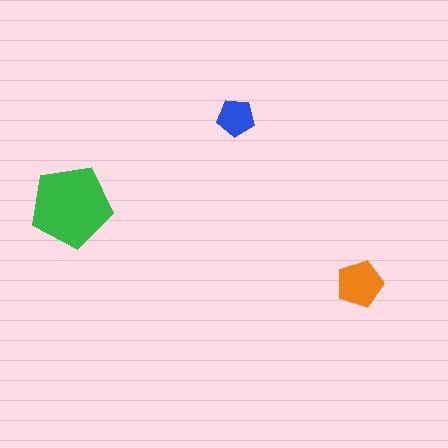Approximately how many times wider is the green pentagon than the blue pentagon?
About 2 times wider.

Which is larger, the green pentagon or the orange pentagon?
The green one.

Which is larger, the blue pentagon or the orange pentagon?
The orange one.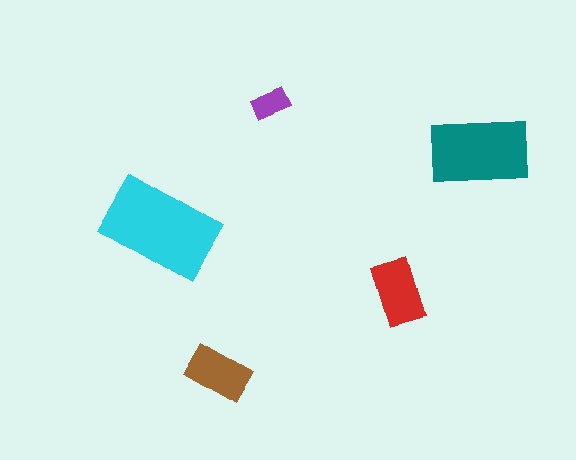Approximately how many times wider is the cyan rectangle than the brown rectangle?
About 2 times wider.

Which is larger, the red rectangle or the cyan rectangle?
The cyan one.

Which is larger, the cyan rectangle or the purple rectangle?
The cyan one.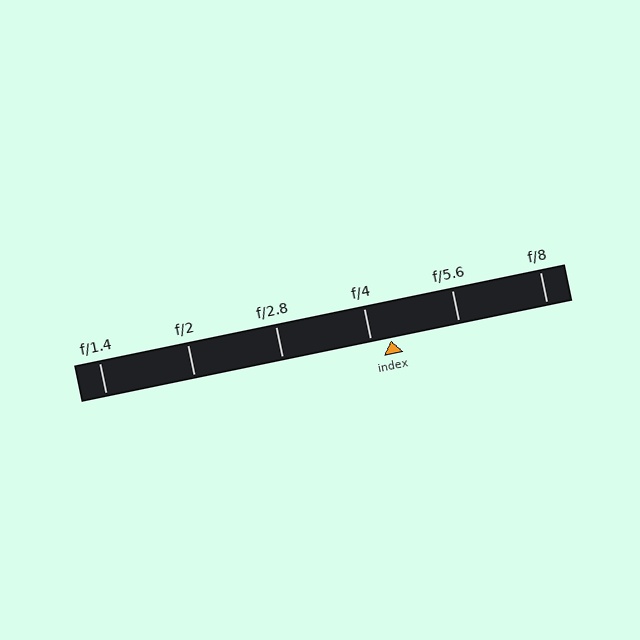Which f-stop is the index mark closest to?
The index mark is closest to f/4.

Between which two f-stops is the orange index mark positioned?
The index mark is between f/4 and f/5.6.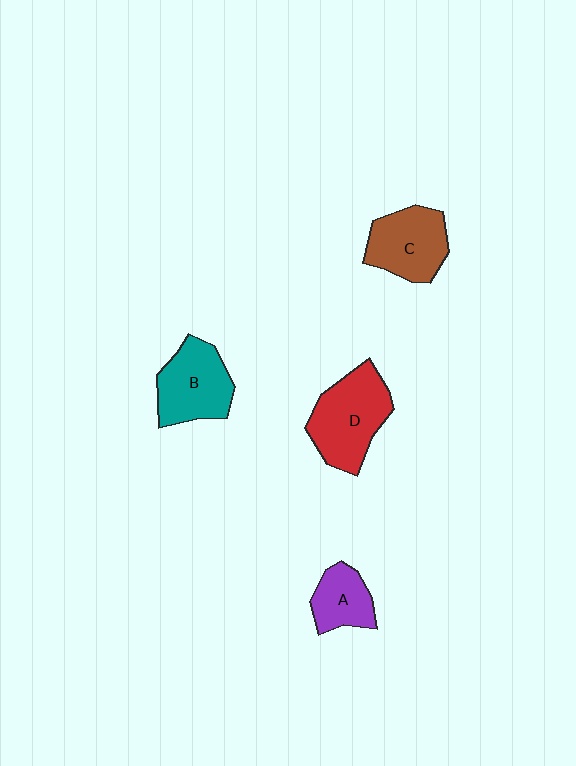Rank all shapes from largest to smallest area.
From largest to smallest: D (red), B (teal), C (brown), A (purple).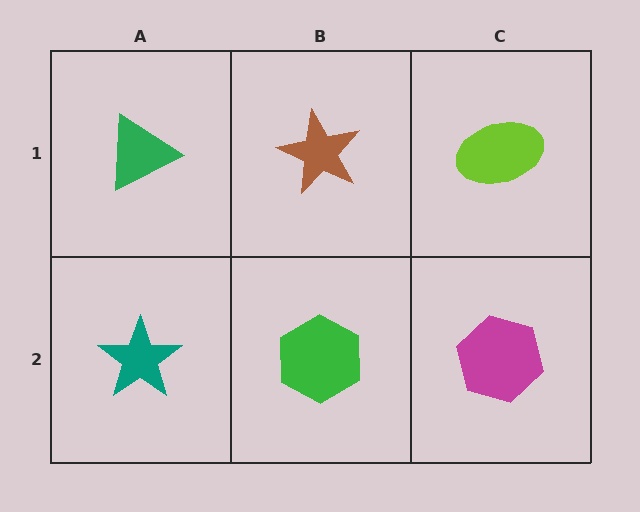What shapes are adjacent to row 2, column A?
A green triangle (row 1, column A), a green hexagon (row 2, column B).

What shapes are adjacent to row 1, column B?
A green hexagon (row 2, column B), a green triangle (row 1, column A), a lime ellipse (row 1, column C).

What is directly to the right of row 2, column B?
A magenta hexagon.